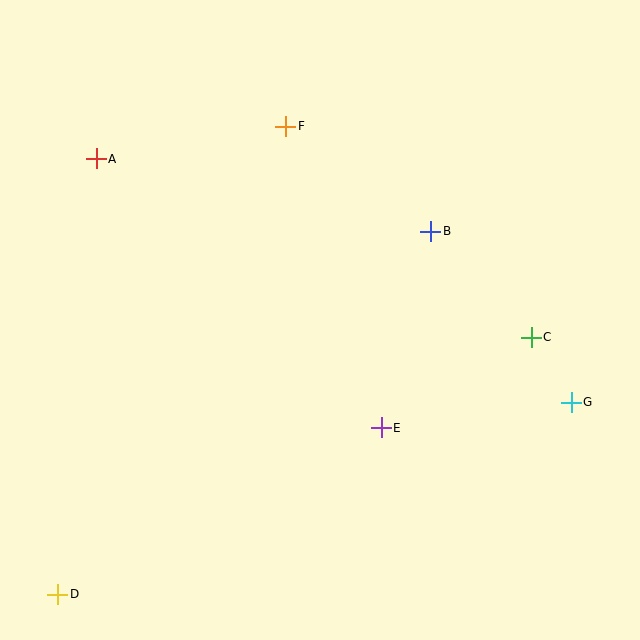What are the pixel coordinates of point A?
Point A is at (96, 159).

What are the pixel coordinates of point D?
Point D is at (58, 594).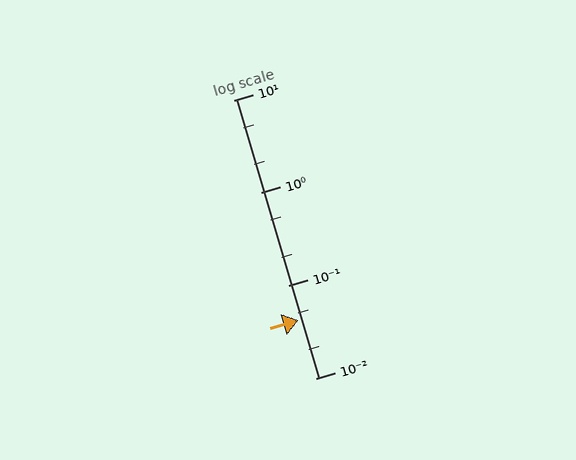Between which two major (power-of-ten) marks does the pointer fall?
The pointer is between 0.01 and 0.1.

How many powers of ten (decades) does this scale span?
The scale spans 3 decades, from 0.01 to 10.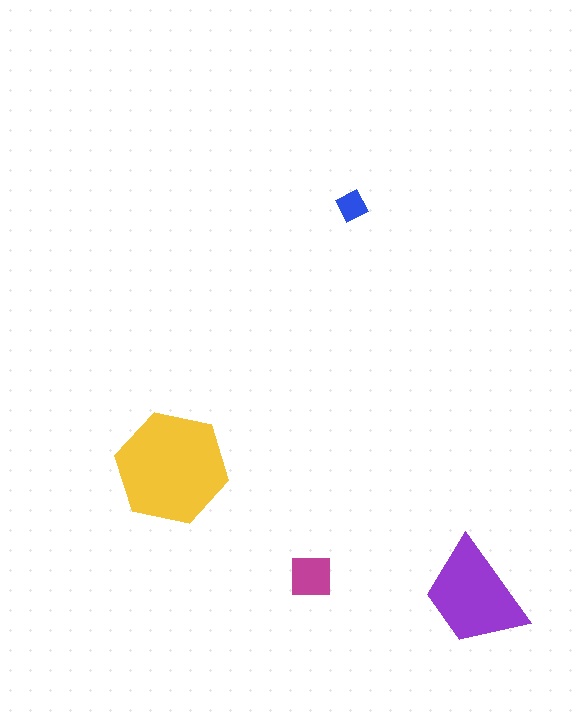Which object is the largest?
The yellow hexagon.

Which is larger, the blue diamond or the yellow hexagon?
The yellow hexagon.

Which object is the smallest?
The blue diamond.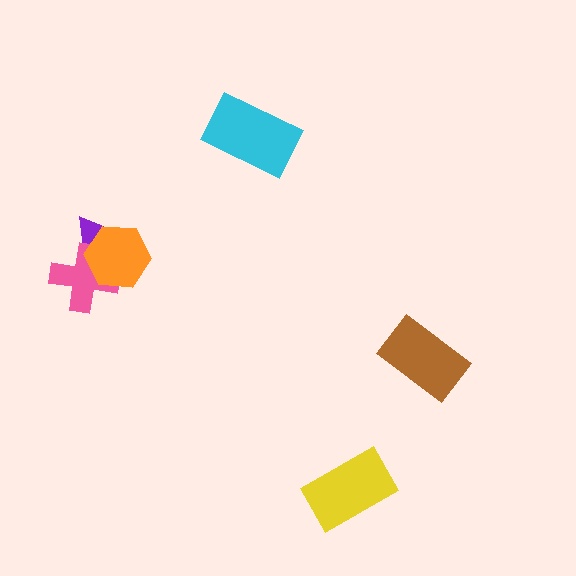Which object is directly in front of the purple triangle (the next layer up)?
The pink cross is directly in front of the purple triangle.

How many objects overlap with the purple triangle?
2 objects overlap with the purple triangle.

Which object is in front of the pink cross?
The orange hexagon is in front of the pink cross.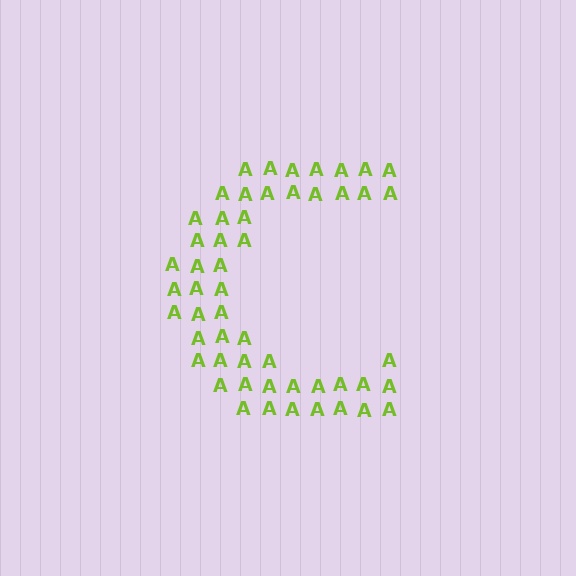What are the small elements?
The small elements are letter A's.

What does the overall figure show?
The overall figure shows the letter C.